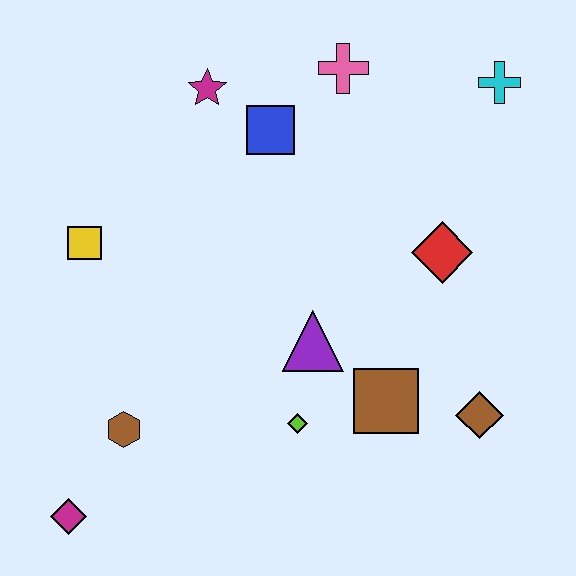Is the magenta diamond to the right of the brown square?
No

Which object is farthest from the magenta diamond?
The cyan cross is farthest from the magenta diamond.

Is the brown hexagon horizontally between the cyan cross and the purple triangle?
No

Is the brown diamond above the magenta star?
No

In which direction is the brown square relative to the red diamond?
The brown square is below the red diamond.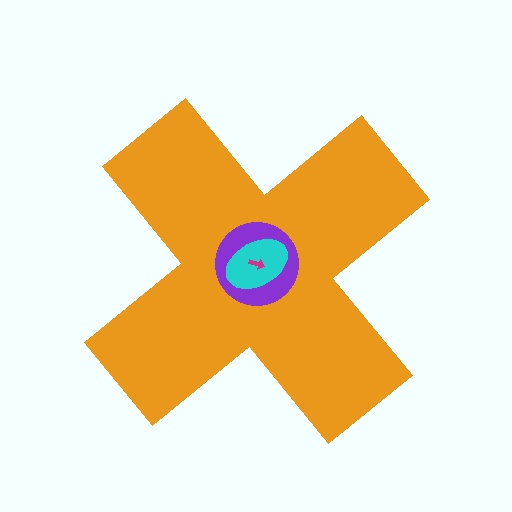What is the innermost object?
The magenta arrow.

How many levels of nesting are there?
4.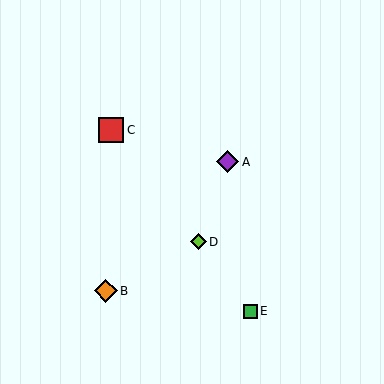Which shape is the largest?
The red square (labeled C) is the largest.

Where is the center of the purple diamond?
The center of the purple diamond is at (228, 162).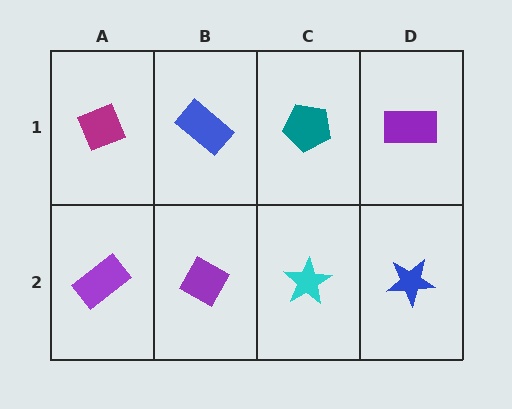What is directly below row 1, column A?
A purple rectangle.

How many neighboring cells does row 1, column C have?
3.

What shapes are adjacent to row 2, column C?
A teal pentagon (row 1, column C), a purple diamond (row 2, column B), a blue star (row 2, column D).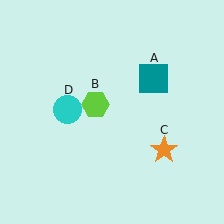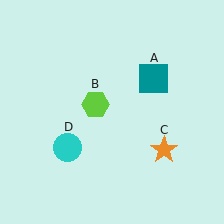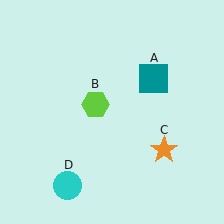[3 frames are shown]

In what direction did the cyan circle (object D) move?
The cyan circle (object D) moved down.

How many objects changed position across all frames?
1 object changed position: cyan circle (object D).